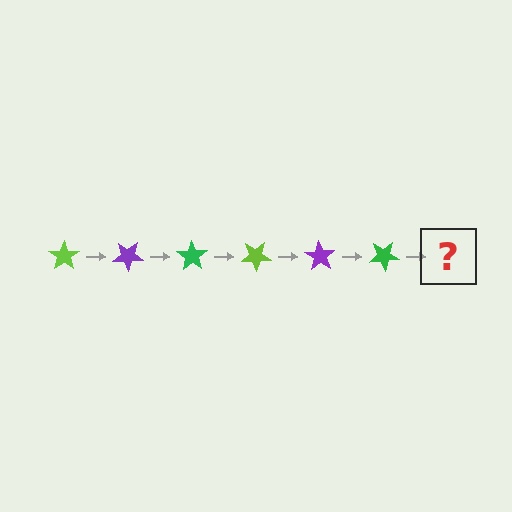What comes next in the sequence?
The next element should be a lime star, rotated 210 degrees from the start.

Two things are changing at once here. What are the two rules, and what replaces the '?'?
The two rules are that it rotates 35 degrees each step and the color cycles through lime, purple, and green. The '?' should be a lime star, rotated 210 degrees from the start.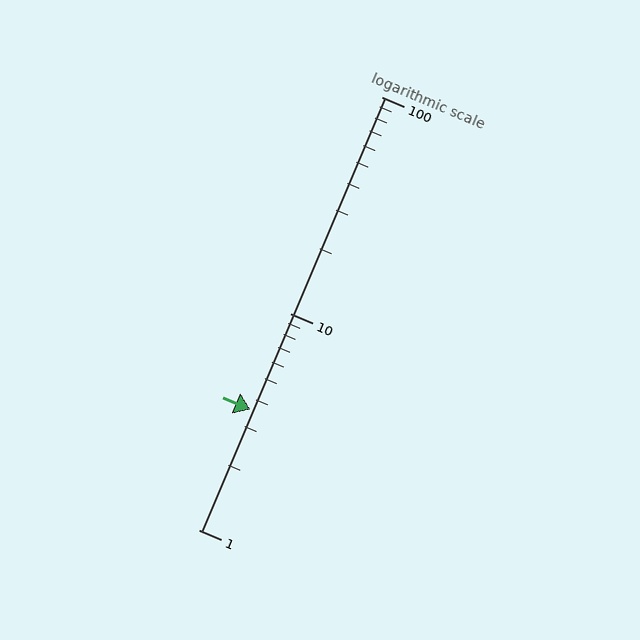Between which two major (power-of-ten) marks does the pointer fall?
The pointer is between 1 and 10.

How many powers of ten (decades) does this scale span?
The scale spans 2 decades, from 1 to 100.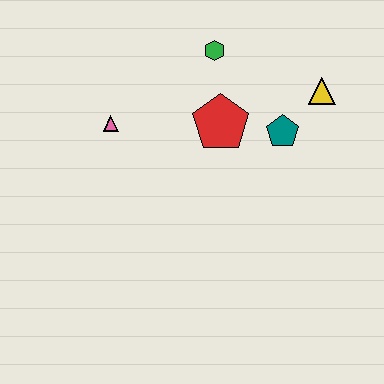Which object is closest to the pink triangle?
The red pentagon is closest to the pink triangle.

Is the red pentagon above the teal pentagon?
Yes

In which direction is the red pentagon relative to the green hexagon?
The red pentagon is below the green hexagon.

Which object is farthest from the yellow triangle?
The pink triangle is farthest from the yellow triangle.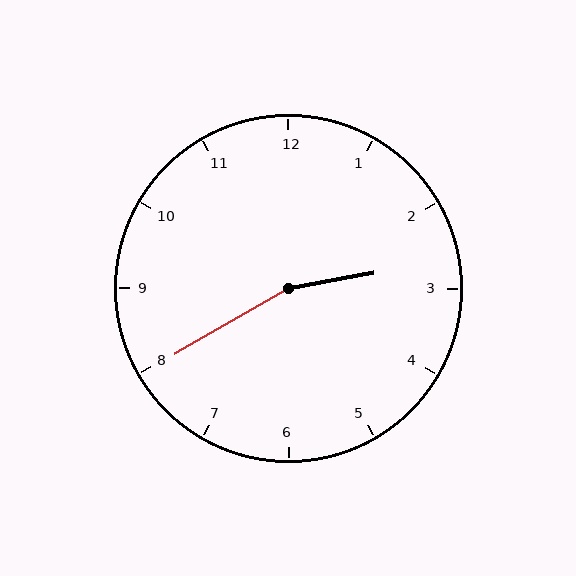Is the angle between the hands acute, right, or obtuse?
It is obtuse.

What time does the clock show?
2:40.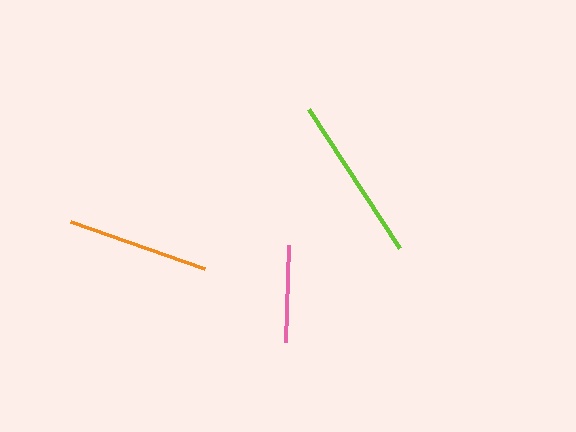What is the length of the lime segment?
The lime segment is approximately 166 pixels long.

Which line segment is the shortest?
The pink line is the shortest at approximately 97 pixels.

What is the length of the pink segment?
The pink segment is approximately 97 pixels long.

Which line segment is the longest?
The lime line is the longest at approximately 166 pixels.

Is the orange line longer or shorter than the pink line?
The orange line is longer than the pink line.